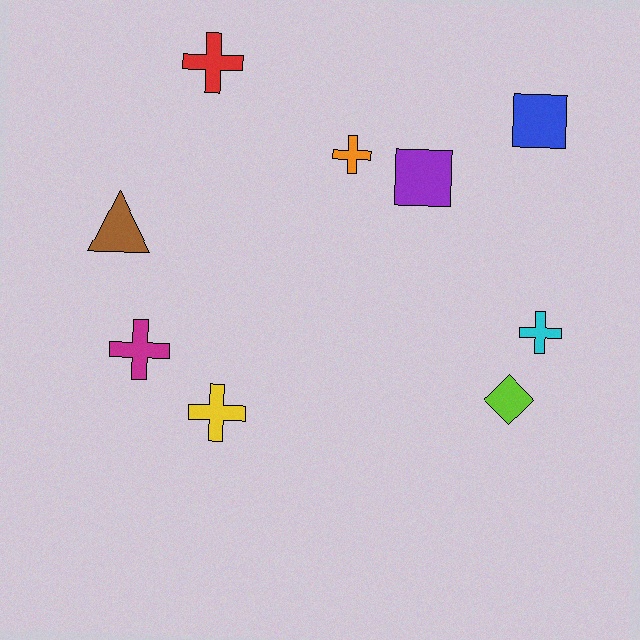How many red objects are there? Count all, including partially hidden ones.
There is 1 red object.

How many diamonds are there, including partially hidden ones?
There is 1 diamond.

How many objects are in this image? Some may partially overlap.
There are 9 objects.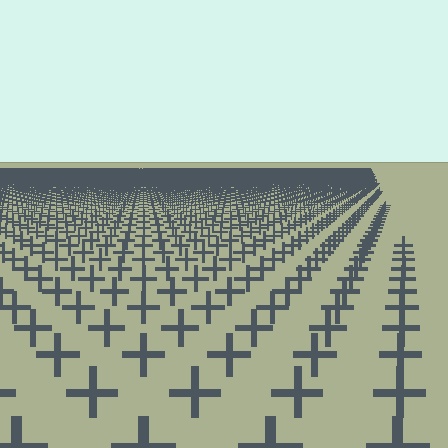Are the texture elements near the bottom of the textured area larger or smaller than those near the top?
Larger. Near the bottom, elements are closer to the viewer and appear at a bigger on-screen size.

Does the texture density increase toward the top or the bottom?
Density increases toward the top.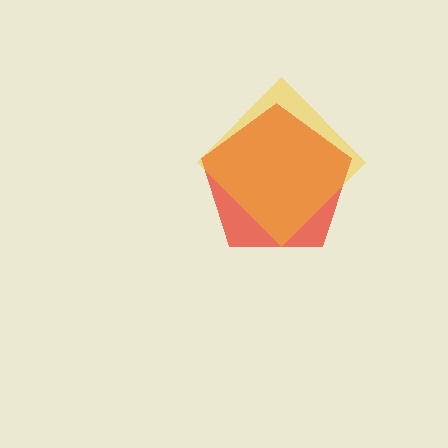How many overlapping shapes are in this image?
There are 2 overlapping shapes in the image.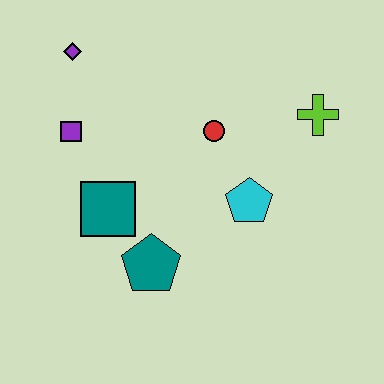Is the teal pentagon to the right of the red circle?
No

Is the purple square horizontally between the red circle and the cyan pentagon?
No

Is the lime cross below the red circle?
No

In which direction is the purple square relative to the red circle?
The purple square is to the left of the red circle.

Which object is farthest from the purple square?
The lime cross is farthest from the purple square.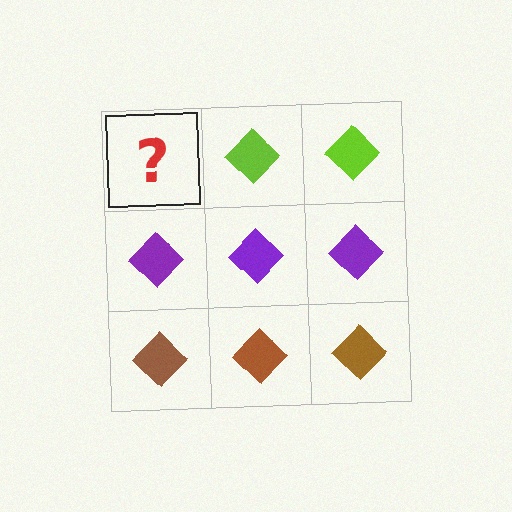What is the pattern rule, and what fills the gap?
The rule is that each row has a consistent color. The gap should be filled with a lime diamond.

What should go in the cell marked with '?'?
The missing cell should contain a lime diamond.